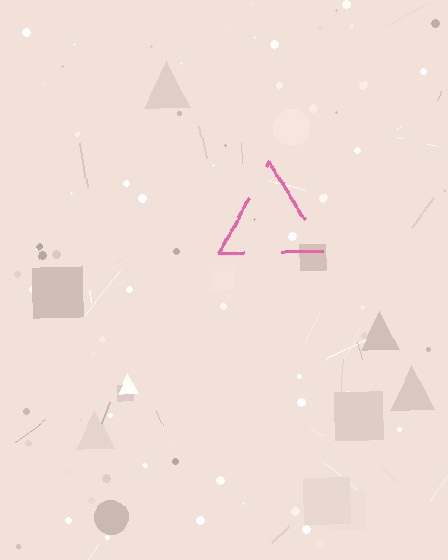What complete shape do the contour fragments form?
The contour fragments form a triangle.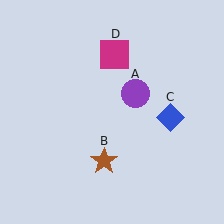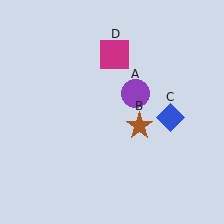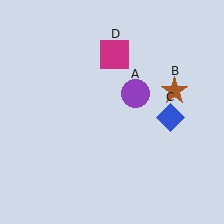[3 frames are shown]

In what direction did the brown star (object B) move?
The brown star (object B) moved up and to the right.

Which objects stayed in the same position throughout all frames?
Purple circle (object A) and blue diamond (object C) and magenta square (object D) remained stationary.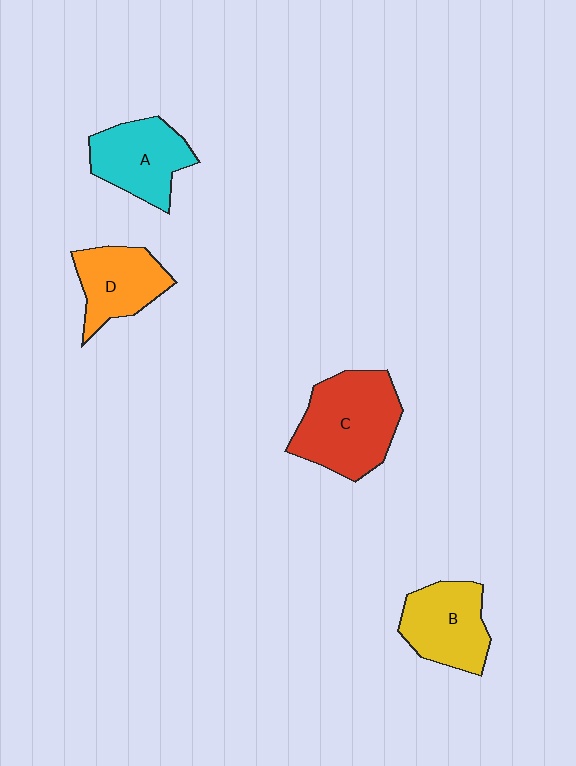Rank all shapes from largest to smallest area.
From largest to smallest: C (red), B (yellow), A (cyan), D (orange).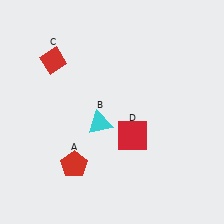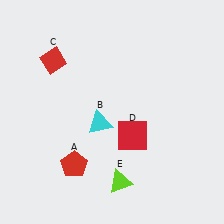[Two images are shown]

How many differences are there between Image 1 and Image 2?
There is 1 difference between the two images.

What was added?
A lime triangle (E) was added in Image 2.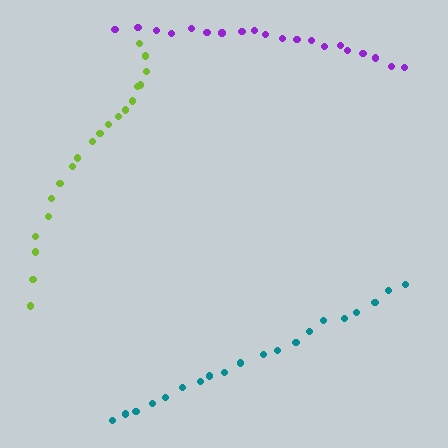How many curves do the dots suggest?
There are 3 distinct paths.